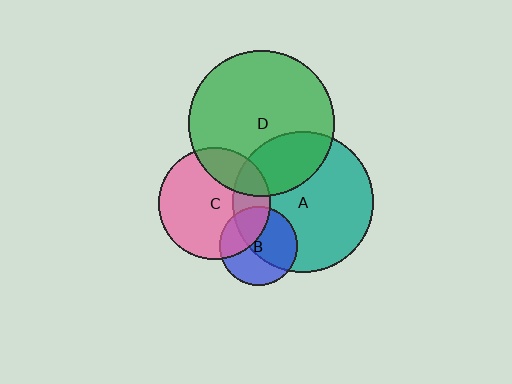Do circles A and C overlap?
Yes.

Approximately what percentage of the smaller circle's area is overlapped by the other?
Approximately 25%.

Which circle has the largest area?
Circle D (green).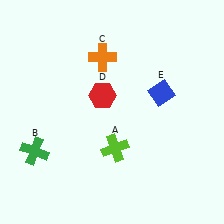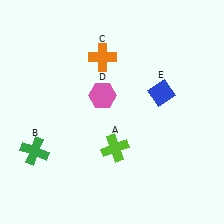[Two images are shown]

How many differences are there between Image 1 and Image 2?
There is 1 difference between the two images.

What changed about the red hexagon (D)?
In Image 1, D is red. In Image 2, it changed to pink.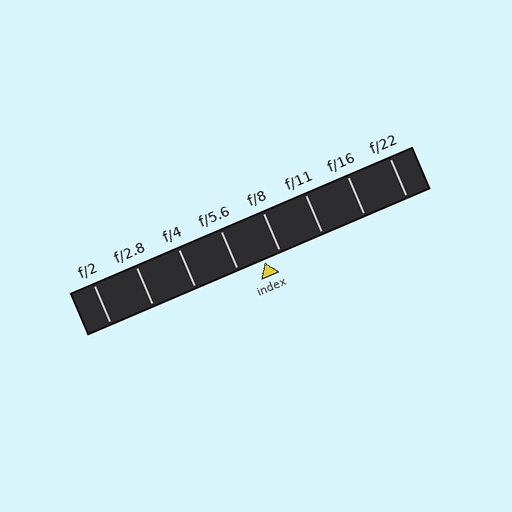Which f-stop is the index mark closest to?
The index mark is closest to f/8.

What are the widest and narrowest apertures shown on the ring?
The widest aperture shown is f/2 and the narrowest is f/22.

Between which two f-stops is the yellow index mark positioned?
The index mark is between f/5.6 and f/8.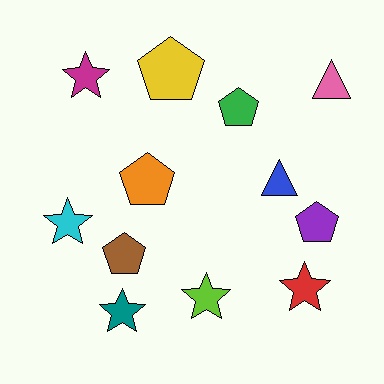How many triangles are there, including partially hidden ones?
There are 2 triangles.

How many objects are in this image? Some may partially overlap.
There are 12 objects.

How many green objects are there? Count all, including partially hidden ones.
There is 1 green object.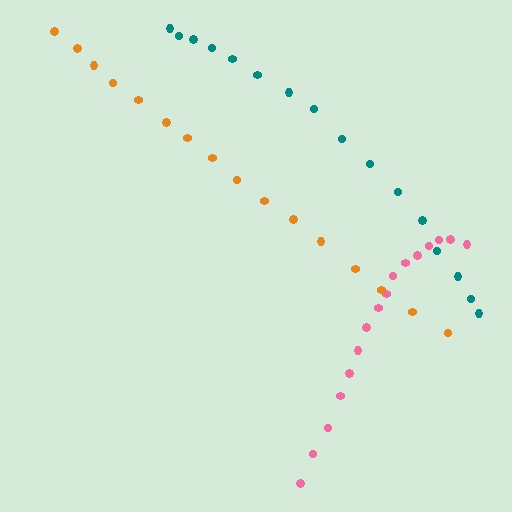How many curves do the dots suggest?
There are 3 distinct paths.